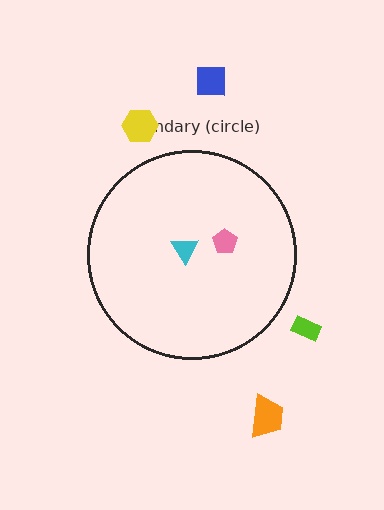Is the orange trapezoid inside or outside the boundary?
Outside.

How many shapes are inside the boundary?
2 inside, 4 outside.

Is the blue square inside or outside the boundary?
Outside.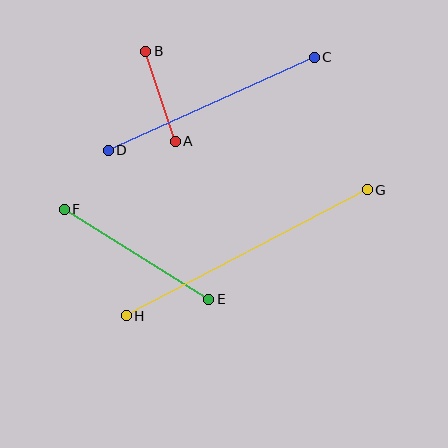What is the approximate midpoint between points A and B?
The midpoint is at approximately (161, 96) pixels.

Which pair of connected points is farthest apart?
Points G and H are farthest apart.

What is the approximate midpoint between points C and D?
The midpoint is at approximately (211, 104) pixels.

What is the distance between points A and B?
The distance is approximately 95 pixels.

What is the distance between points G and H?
The distance is approximately 272 pixels.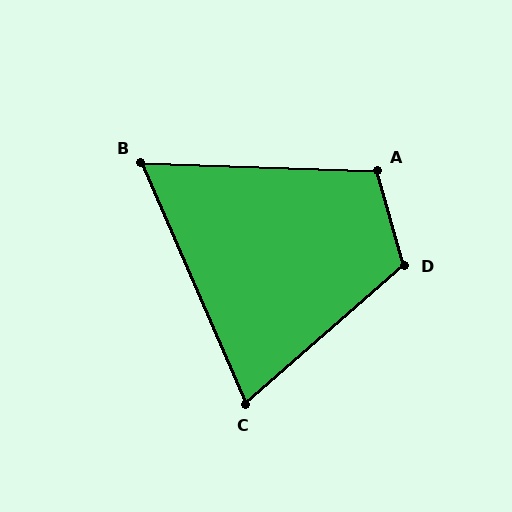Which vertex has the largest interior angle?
D, at approximately 115 degrees.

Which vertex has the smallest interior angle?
B, at approximately 65 degrees.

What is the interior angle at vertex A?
Approximately 108 degrees (obtuse).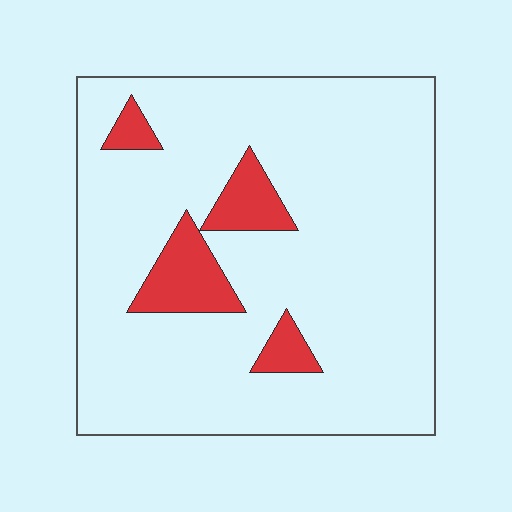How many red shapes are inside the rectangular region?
4.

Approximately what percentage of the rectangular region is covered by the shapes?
Approximately 10%.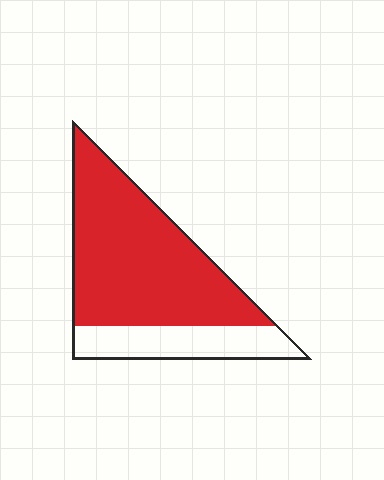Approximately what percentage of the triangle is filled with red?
Approximately 75%.